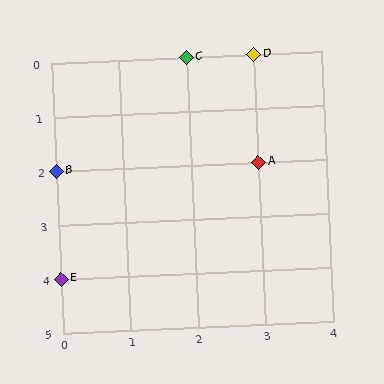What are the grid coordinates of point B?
Point B is at grid coordinates (0, 2).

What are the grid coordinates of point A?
Point A is at grid coordinates (3, 2).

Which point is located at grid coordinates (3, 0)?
Point D is at (3, 0).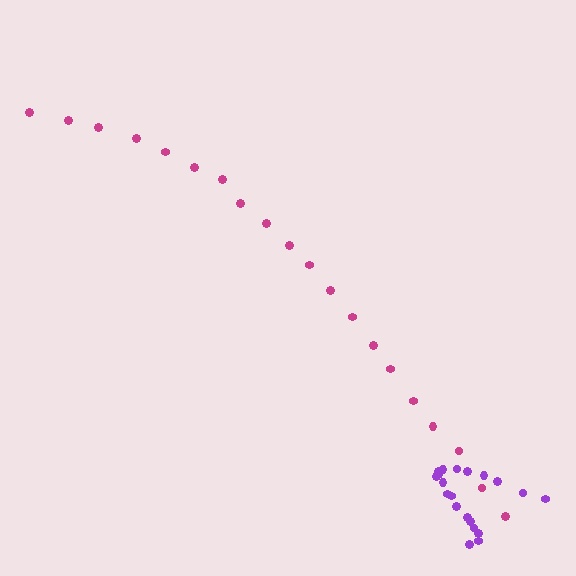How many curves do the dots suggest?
There are 2 distinct paths.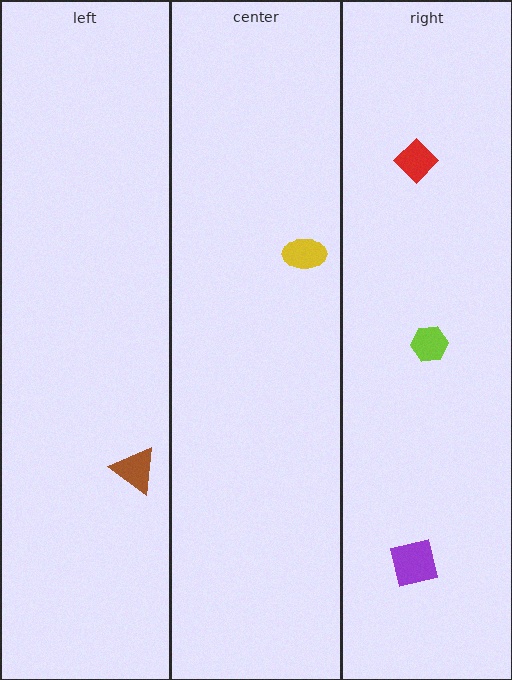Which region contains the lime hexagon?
The right region.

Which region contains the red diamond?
The right region.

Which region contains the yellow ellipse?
The center region.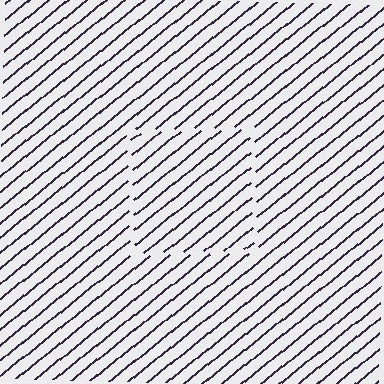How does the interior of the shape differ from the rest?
The interior of the shape contains the same grating, shifted by half a period — the contour is defined by the phase discontinuity where line-ends from the inner and outer gratings abut.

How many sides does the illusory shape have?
4 sides — the line-ends trace a square.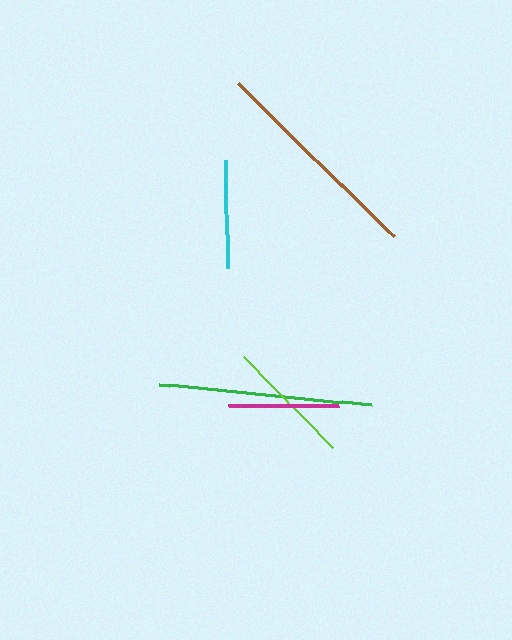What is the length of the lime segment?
The lime segment is approximately 126 pixels long.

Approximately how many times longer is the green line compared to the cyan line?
The green line is approximately 2.0 times the length of the cyan line.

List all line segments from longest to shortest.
From longest to shortest: brown, green, lime, magenta, cyan.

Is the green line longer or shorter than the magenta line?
The green line is longer than the magenta line.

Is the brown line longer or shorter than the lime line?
The brown line is longer than the lime line.